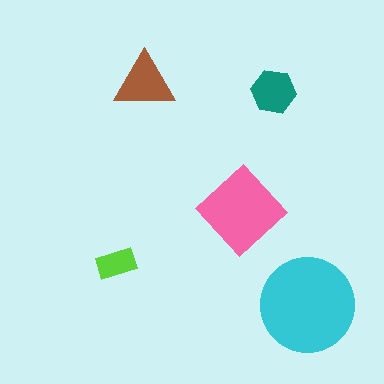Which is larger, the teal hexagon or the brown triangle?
The brown triangle.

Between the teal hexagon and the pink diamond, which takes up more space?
The pink diamond.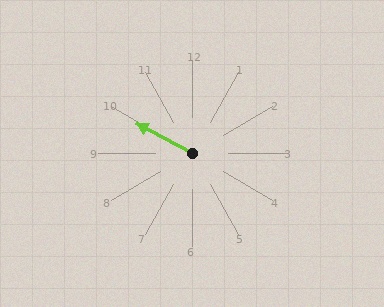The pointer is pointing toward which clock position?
Roughly 10 o'clock.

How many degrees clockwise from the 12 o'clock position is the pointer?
Approximately 299 degrees.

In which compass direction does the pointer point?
Northwest.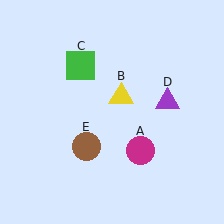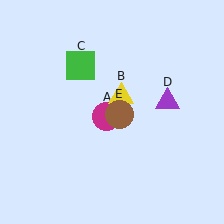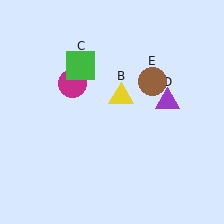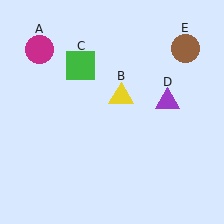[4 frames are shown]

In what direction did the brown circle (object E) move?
The brown circle (object E) moved up and to the right.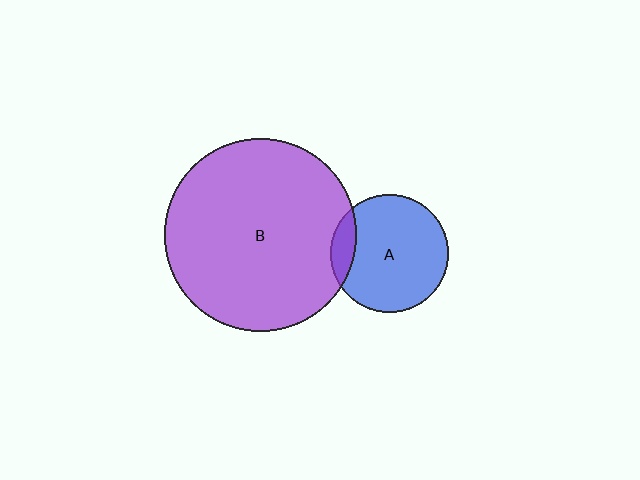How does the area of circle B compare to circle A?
Approximately 2.7 times.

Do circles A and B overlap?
Yes.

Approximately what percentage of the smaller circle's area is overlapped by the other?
Approximately 15%.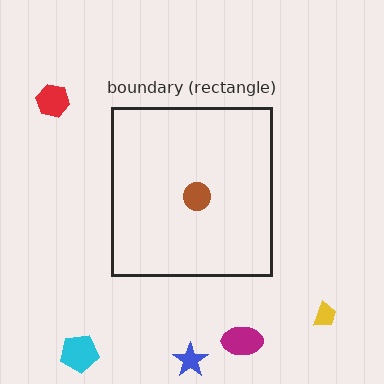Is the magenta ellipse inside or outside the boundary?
Outside.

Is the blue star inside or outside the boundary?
Outside.